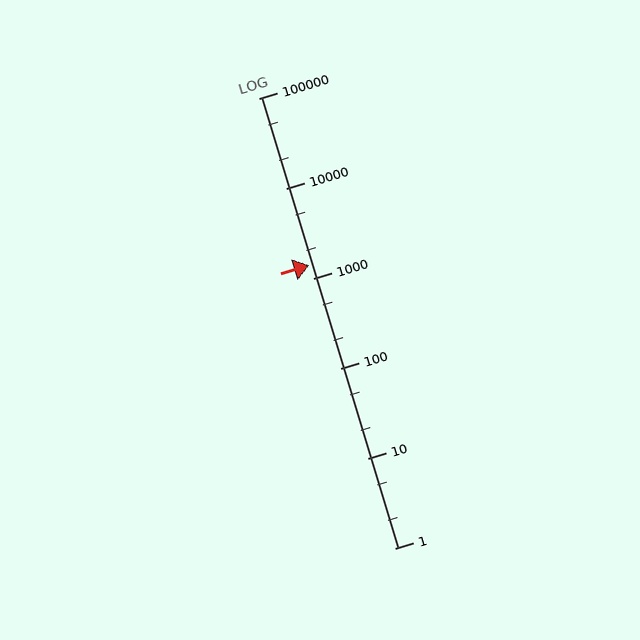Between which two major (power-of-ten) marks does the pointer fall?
The pointer is between 1000 and 10000.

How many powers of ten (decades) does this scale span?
The scale spans 5 decades, from 1 to 100000.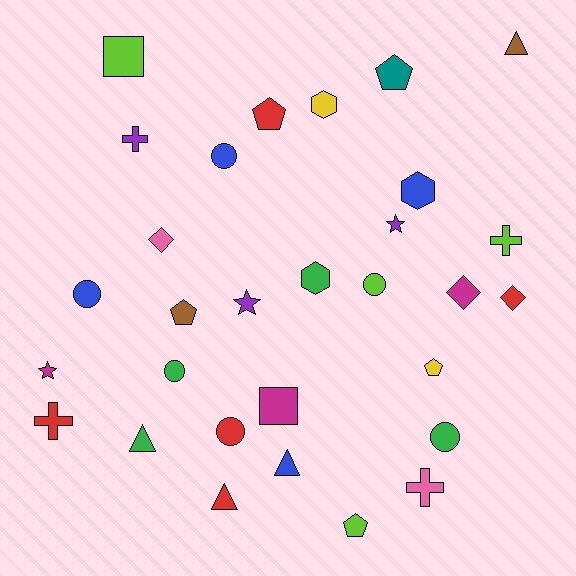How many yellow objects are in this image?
There are 2 yellow objects.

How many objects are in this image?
There are 30 objects.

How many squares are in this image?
There are 2 squares.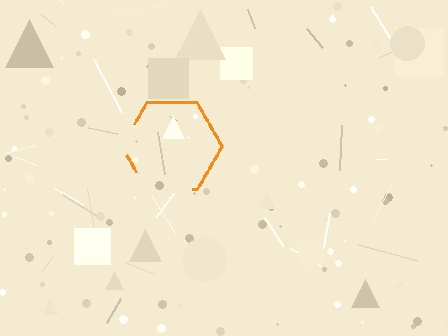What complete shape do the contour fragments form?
The contour fragments form a hexagon.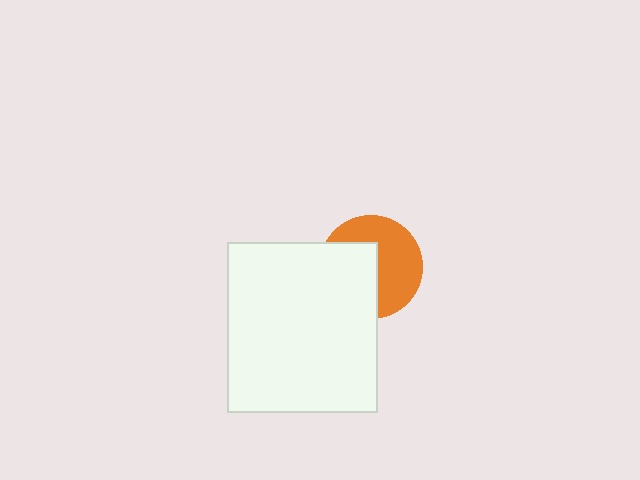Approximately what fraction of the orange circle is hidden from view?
Roughly 46% of the orange circle is hidden behind the white rectangle.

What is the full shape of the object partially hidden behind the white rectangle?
The partially hidden object is an orange circle.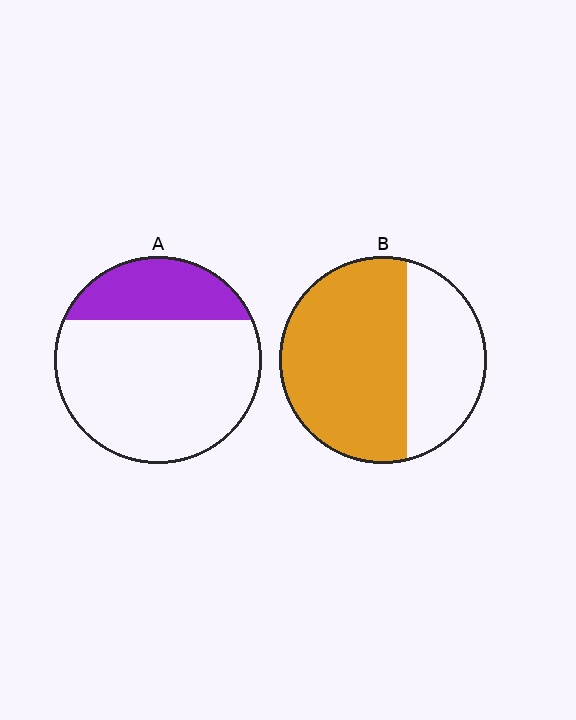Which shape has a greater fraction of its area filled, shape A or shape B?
Shape B.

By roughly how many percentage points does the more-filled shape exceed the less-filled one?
By roughly 40 percentage points (B over A).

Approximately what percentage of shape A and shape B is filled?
A is approximately 25% and B is approximately 65%.